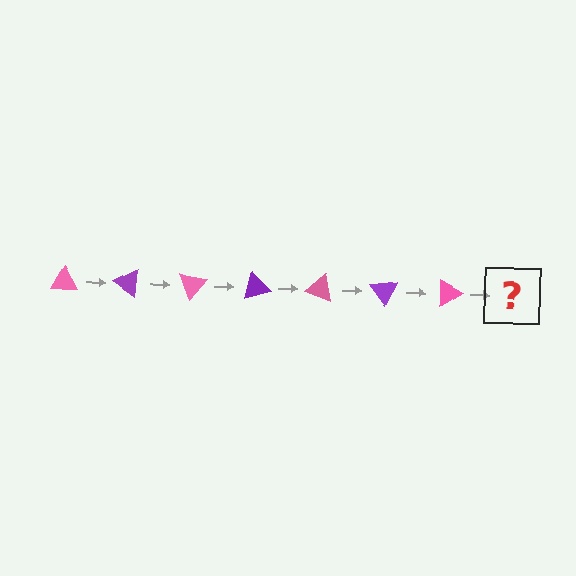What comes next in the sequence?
The next element should be a purple triangle, rotated 245 degrees from the start.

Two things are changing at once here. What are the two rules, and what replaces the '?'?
The two rules are that it rotates 35 degrees each step and the color cycles through pink and purple. The '?' should be a purple triangle, rotated 245 degrees from the start.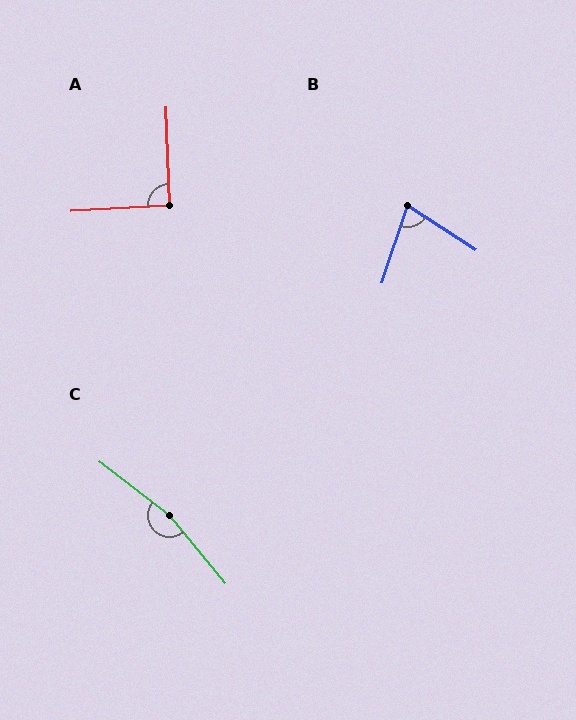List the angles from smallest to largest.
B (75°), A (92°), C (167°).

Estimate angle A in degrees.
Approximately 92 degrees.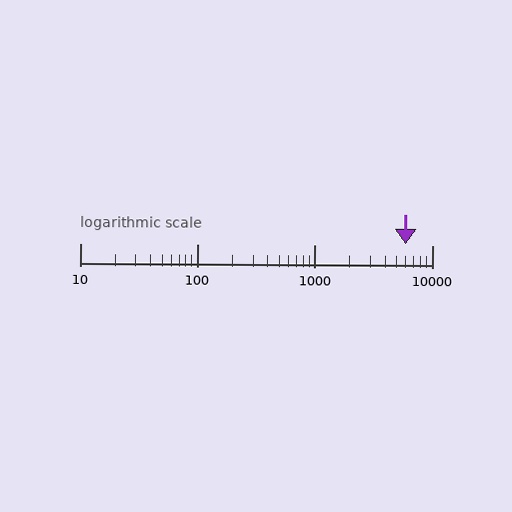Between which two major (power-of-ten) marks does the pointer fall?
The pointer is between 1000 and 10000.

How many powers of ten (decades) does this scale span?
The scale spans 3 decades, from 10 to 10000.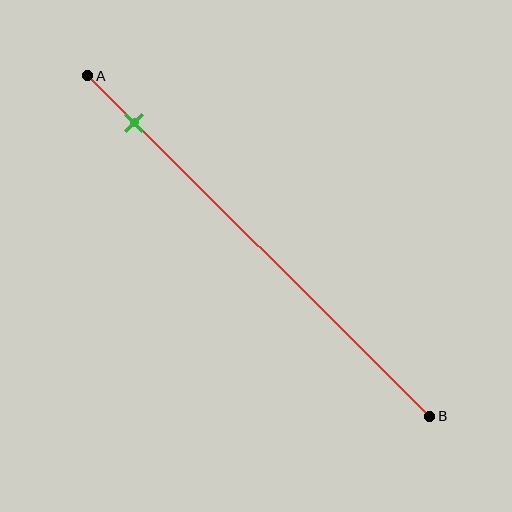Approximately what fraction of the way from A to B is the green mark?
The green mark is approximately 15% of the way from A to B.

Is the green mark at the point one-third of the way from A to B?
No, the mark is at about 15% from A, not at the 33% one-third point.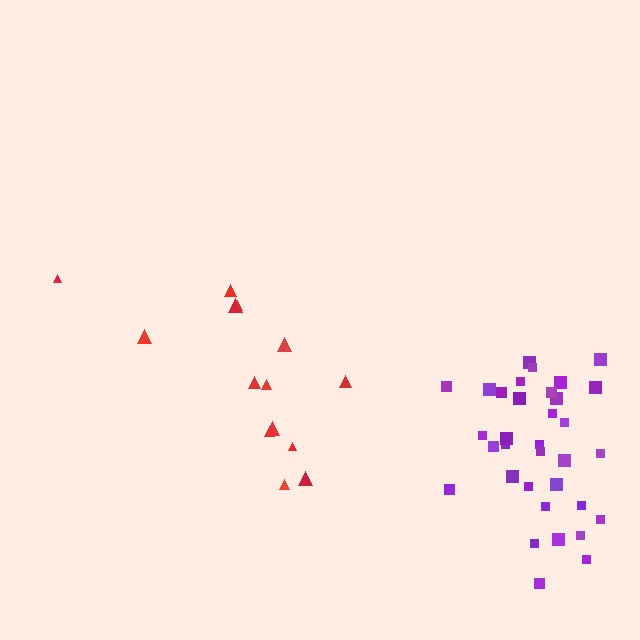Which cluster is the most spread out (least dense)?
Red.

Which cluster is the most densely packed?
Purple.